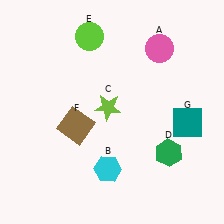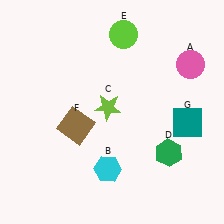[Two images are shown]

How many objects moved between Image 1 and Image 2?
2 objects moved between the two images.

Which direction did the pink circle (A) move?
The pink circle (A) moved right.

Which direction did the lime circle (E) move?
The lime circle (E) moved right.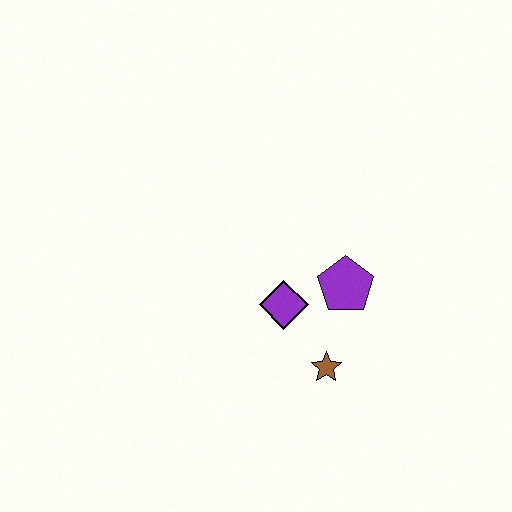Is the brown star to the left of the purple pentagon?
Yes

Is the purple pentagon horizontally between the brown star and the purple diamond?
No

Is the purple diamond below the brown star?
No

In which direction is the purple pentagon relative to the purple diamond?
The purple pentagon is to the right of the purple diamond.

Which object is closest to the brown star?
The purple diamond is closest to the brown star.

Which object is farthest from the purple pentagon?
The brown star is farthest from the purple pentagon.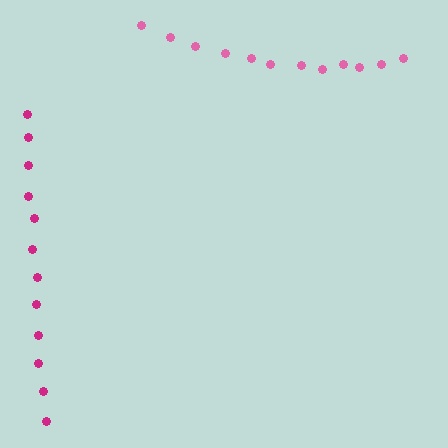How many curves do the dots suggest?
There are 2 distinct paths.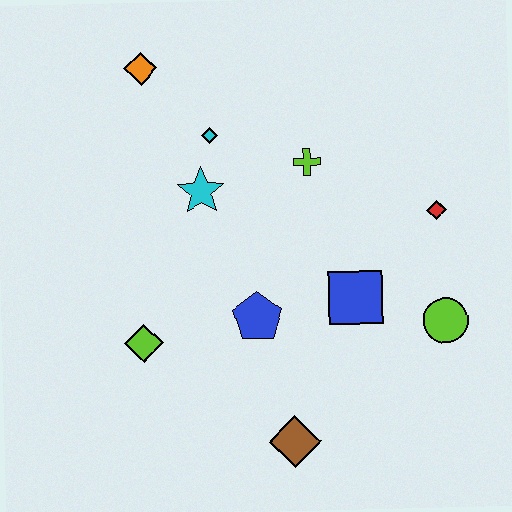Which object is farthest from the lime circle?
The orange diamond is farthest from the lime circle.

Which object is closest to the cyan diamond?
The cyan star is closest to the cyan diamond.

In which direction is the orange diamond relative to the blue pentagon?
The orange diamond is above the blue pentagon.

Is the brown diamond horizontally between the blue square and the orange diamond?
Yes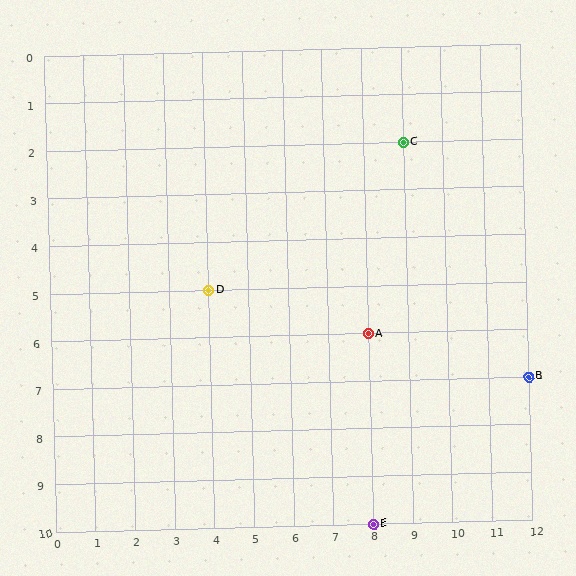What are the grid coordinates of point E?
Point E is at grid coordinates (8, 10).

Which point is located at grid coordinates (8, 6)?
Point A is at (8, 6).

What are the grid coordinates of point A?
Point A is at grid coordinates (8, 6).